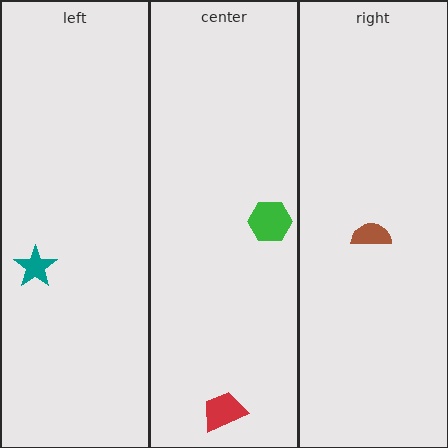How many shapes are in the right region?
1.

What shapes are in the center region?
The green hexagon, the red trapezoid.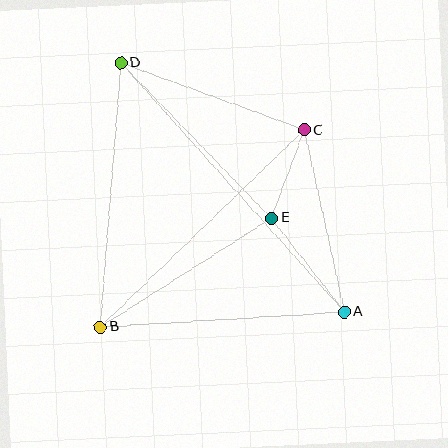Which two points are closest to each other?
Points C and E are closest to each other.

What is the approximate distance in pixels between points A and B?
The distance between A and B is approximately 244 pixels.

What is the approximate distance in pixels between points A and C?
The distance between A and C is approximately 186 pixels.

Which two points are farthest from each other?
Points A and D are farthest from each other.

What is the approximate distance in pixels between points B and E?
The distance between B and E is approximately 203 pixels.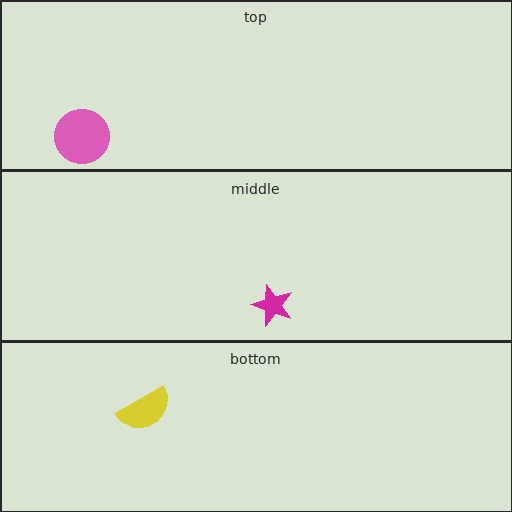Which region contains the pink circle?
The top region.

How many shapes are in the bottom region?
1.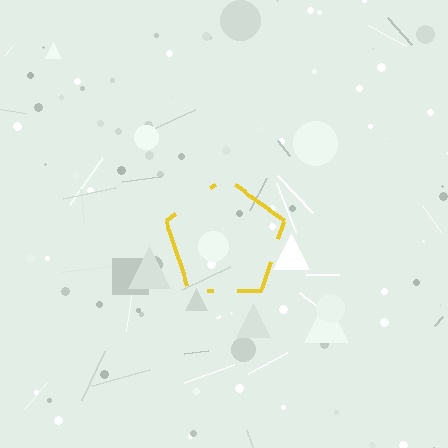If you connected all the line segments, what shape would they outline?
They would outline a pentagon.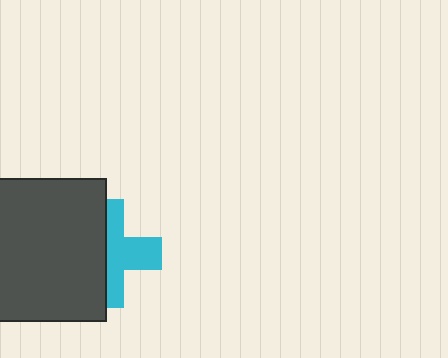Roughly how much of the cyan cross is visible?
About half of it is visible (roughly 50%).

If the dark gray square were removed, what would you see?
You would see the complete cyan cross.